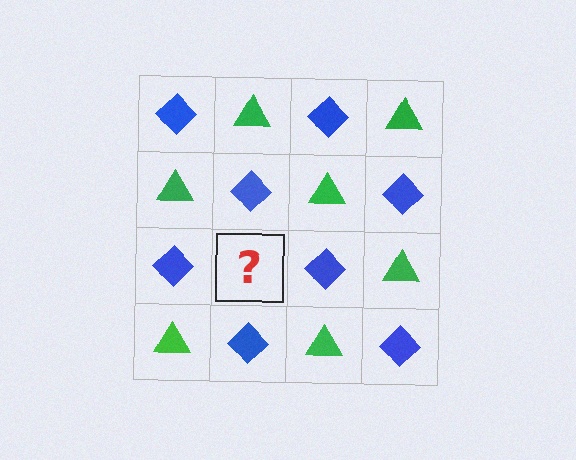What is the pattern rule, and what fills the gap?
The rule is that it alternates blue diamond and green triangle in a checkerboard pattern. The gap should be filled with a green triangle.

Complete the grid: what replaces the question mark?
The question mark should be replaced with a green triangle.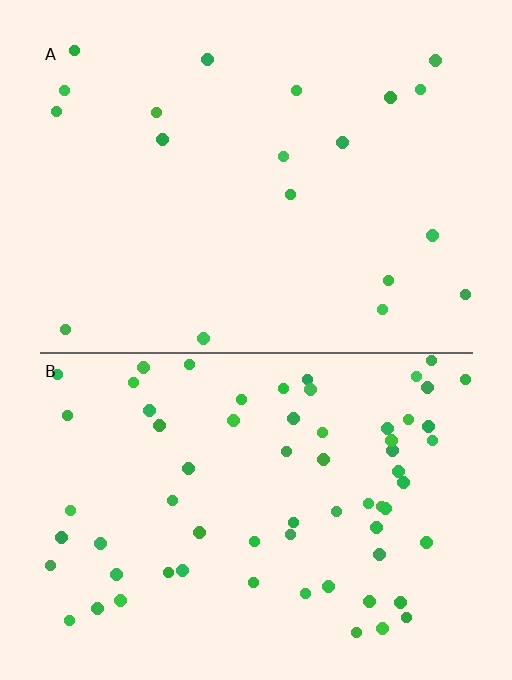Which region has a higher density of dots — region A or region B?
B (the bottom).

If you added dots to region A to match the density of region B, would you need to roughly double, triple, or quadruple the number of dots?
Approximately triple.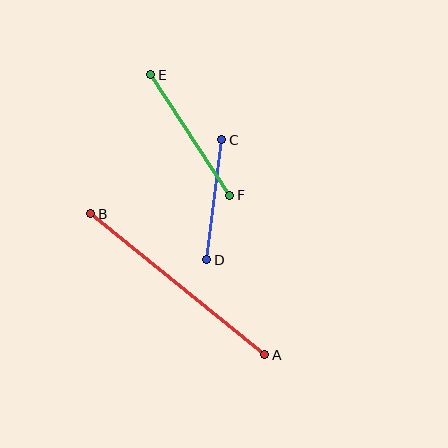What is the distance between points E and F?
The distance is approximately 144 pixels.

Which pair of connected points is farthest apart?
Points A and B are farthest apart.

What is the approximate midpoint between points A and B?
The midpoint is at approximately (178, 284) pixels.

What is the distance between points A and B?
The distance is approximately 224 pixels.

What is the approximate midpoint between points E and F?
The midpoint is at approximately (190, 135) pixels.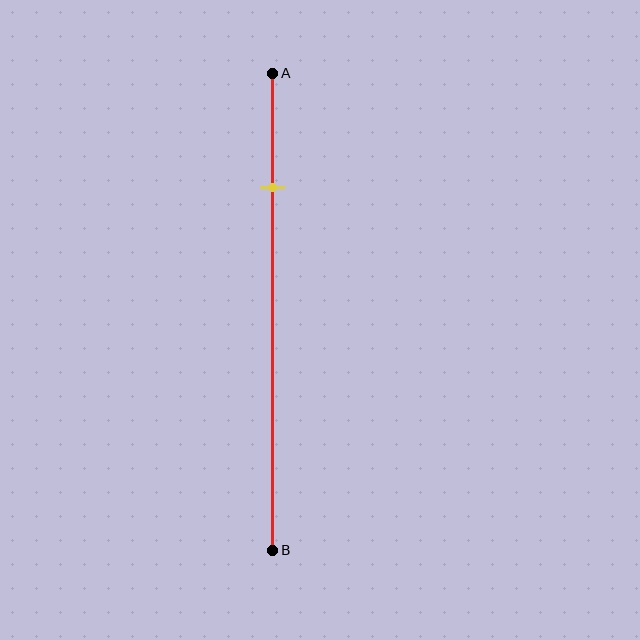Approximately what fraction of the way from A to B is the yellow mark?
The yellow mark is approximately 25% of the way from A to B.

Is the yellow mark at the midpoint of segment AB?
No, the mark is at about 25% from A, not at the 50% midpoint.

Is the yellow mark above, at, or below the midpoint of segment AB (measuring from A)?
The yellow mark is above the midpoint of segment AB.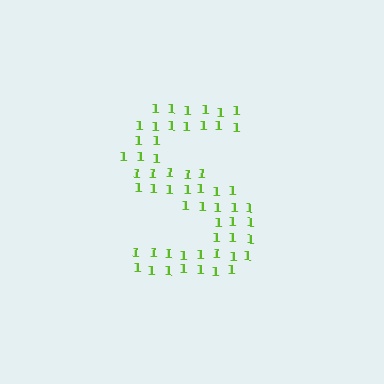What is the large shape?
The large shape is the letter S.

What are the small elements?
The small elements are digit 1's.